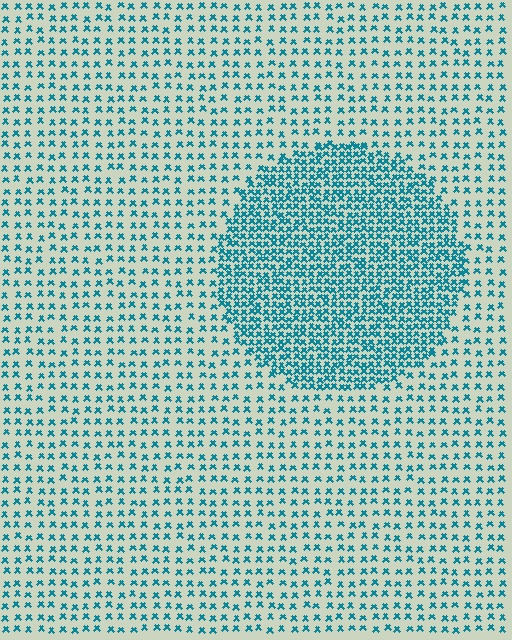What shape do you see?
I see a circle.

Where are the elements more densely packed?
The elements are more densely packed inside the circle boundary.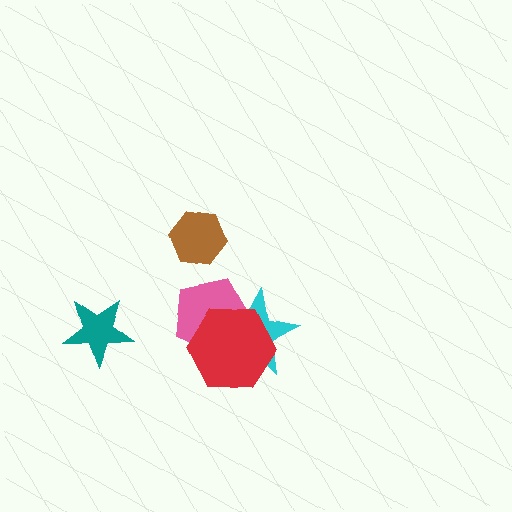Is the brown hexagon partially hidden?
No, no other shape covers it.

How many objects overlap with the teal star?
0 objects overlap with the teal star.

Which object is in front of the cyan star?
The red hexagon is in front of the cyan star.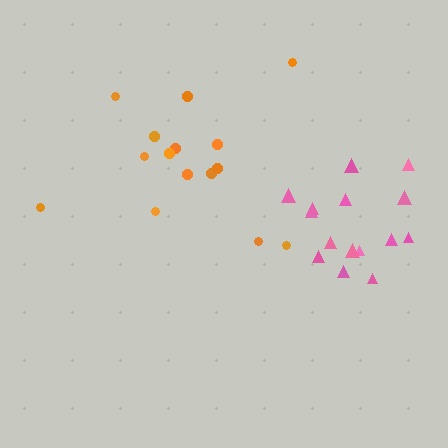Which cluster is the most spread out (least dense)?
Orange.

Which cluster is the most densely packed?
Pink.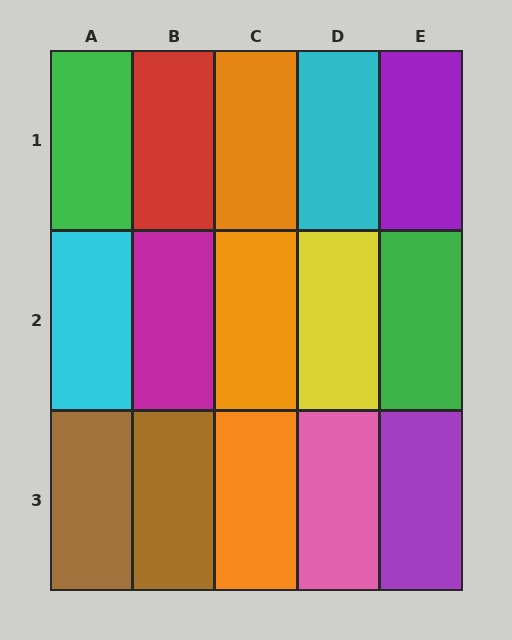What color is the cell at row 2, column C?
Orange.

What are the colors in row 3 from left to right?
Brown, brown, orange, pink, purple.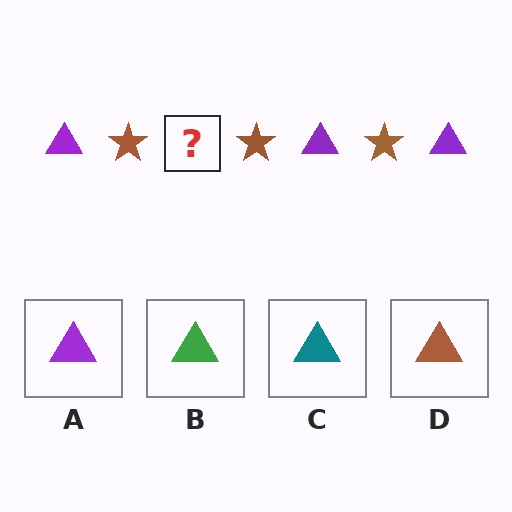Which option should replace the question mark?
Option A.